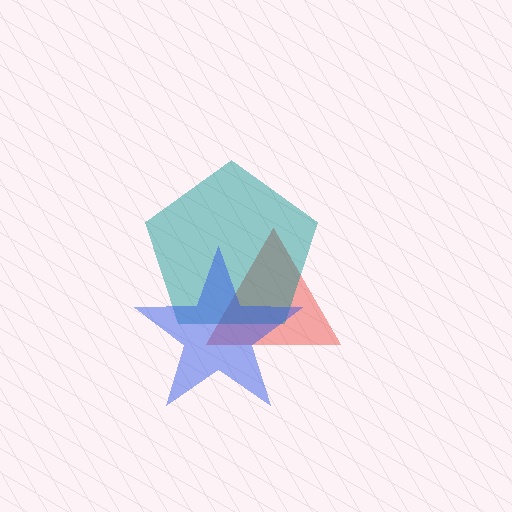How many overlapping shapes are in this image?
There are 3 overlapping shapes in the image.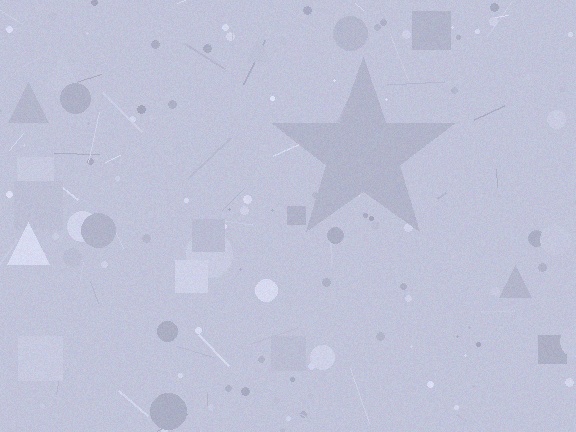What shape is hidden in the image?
A star is hidden in the image.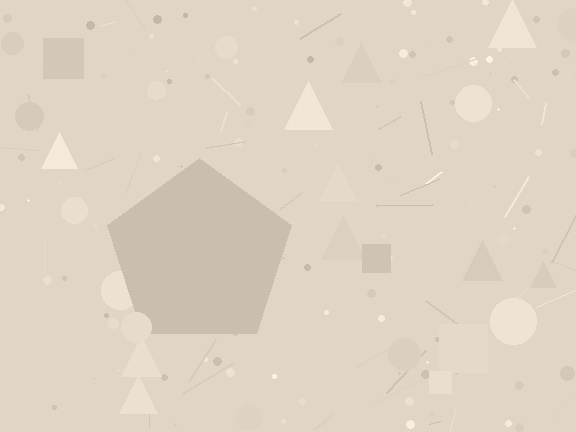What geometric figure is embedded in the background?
A pentagon is embedded in the background.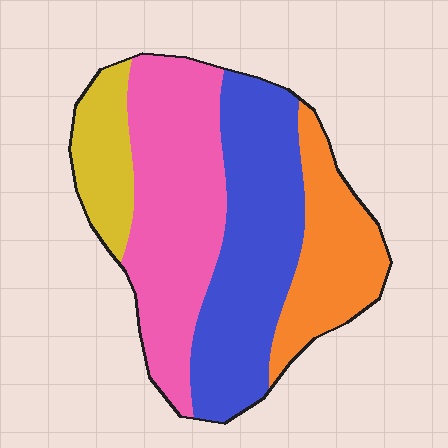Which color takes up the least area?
Yellow, at roughly 10%.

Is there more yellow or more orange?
Orange.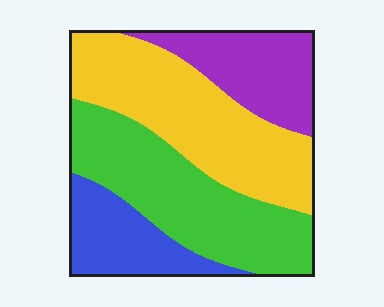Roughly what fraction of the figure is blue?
Blue covers about 15% of the figure.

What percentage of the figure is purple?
Purple takes up about one sixth (1/6) of the figure.